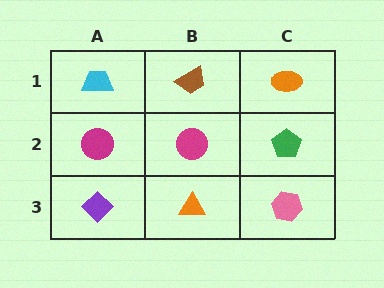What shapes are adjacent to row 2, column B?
A brown trapezoid (row 1, column B), an orange triangle (row 3, column B), a magenta circle (row 2, column A), a green pentagon (row 2, column C).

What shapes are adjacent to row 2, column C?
An orange ellipse (row 1, column C), a pink hexagon (row 3, column C), a magenta circle (row 2, column B).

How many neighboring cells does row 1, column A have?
2.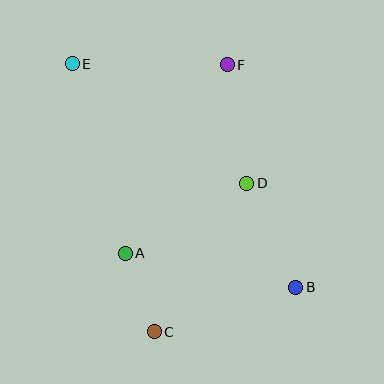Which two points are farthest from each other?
Points B and E are farthest from each other.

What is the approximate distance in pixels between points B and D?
The distance between B and D is approximately 115 pixels.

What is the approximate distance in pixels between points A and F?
The distance between A and F is approximately 214 pixels.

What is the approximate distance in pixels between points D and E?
The distance between D and E is approximately 212 pixels.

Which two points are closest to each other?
Points A and C are closest to each other.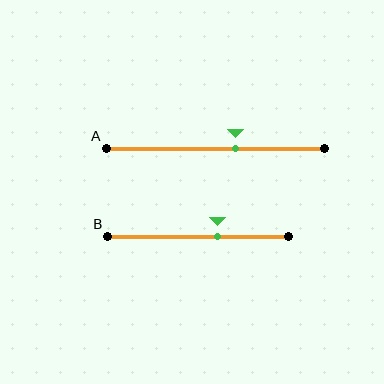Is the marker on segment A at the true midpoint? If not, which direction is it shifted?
No, the marker on segment A is shifted to the right by about 10% of the segment length.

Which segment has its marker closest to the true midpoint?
Segment A has its marker closest to the true midpoint.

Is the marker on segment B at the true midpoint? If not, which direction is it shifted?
No, the marker on segment B is shifted to the right by about 11% of the segment length.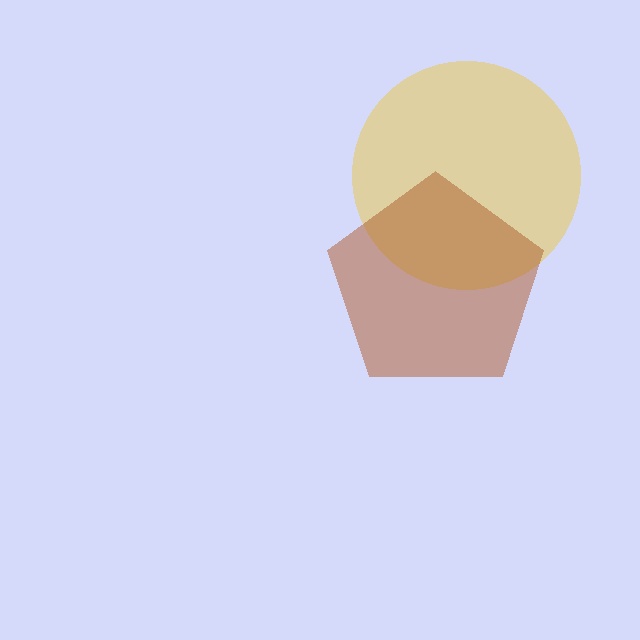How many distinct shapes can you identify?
There are 2 distinct shapes: a yellow circle, a brown pentagon.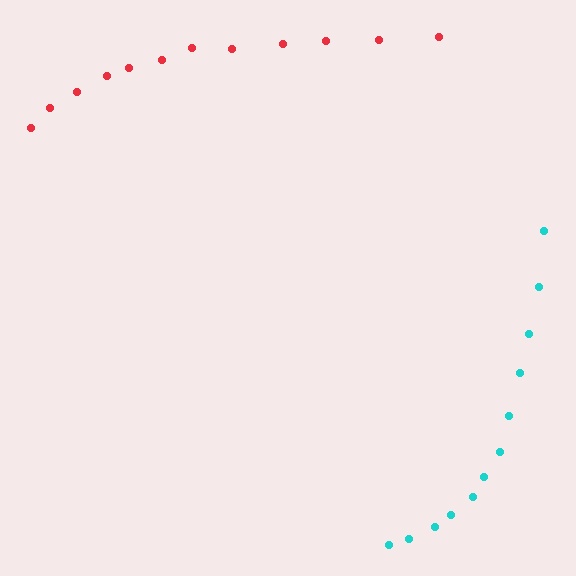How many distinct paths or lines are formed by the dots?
There are 2 distinct paths.